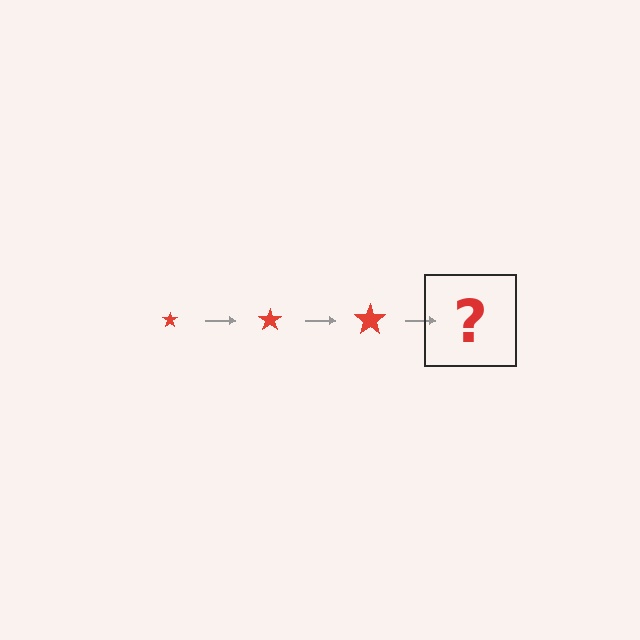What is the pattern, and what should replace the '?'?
The pattern is that the star gets progressively larger each step. The '?' should be a red star, larger than the previous one.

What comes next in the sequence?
The next element should be a red star, larger than the previous one.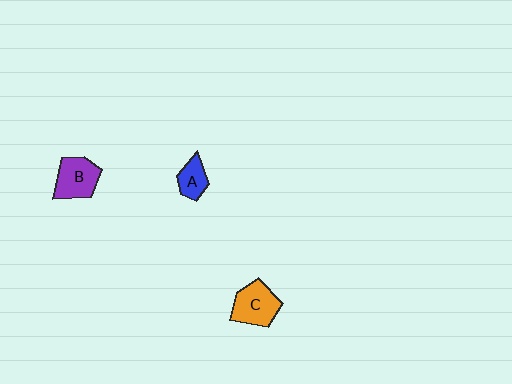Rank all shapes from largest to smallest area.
From largest to smallest: C (orange), B (purple), A (blue).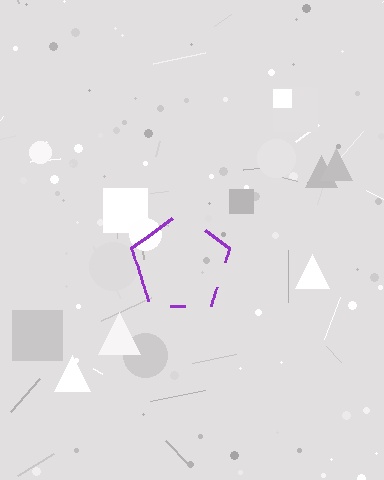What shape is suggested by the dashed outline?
The dashed outline suggests a pentagon.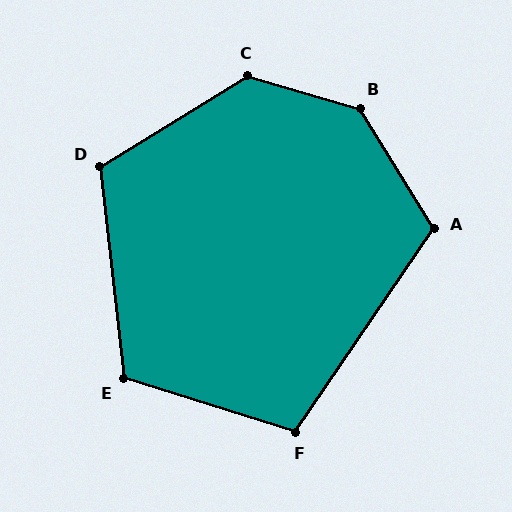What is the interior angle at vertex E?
Approximately 114 degrees (obtuse).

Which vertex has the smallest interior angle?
F, at approximately 107 degrees.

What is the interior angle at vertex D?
Approximately 115 degrees (obtuse).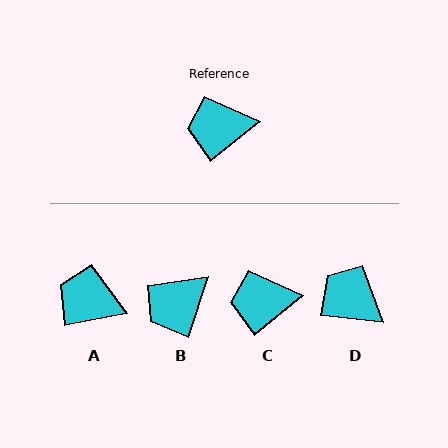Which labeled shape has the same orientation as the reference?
C.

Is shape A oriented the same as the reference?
No, it is off by about 29 degrees.